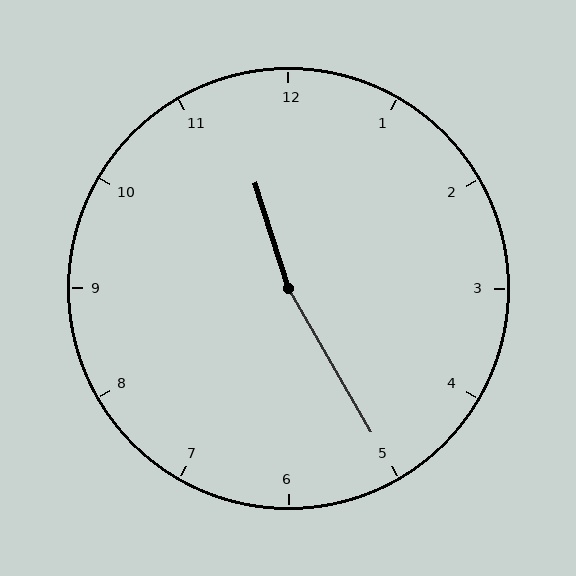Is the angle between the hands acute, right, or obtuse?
It is obtuse.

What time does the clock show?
11:25.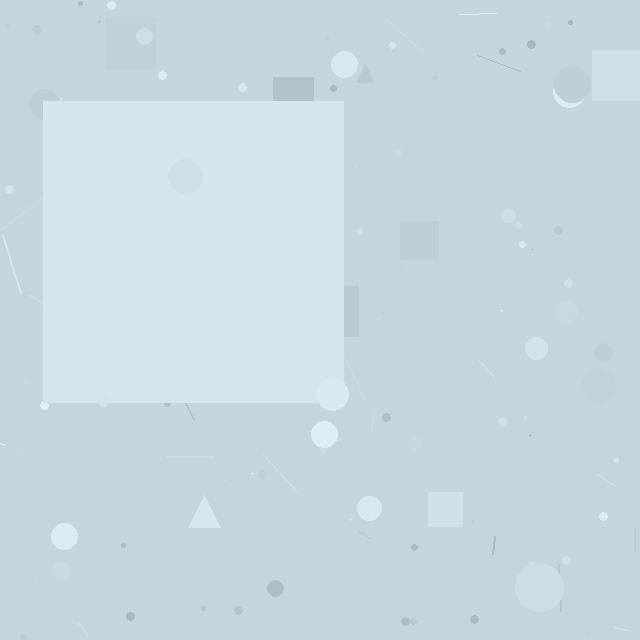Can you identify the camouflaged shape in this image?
The camouflaged shape is a square.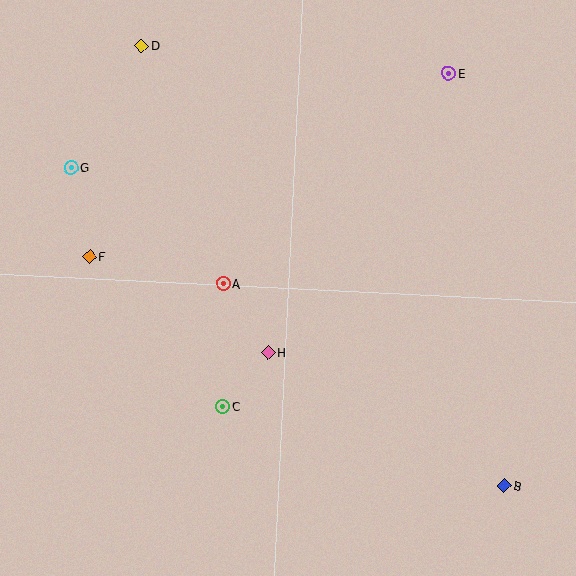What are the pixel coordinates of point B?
Point B is at (504, 486).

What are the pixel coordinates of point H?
Point H is at (268, 352).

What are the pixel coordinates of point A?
Point A is at (224, 284).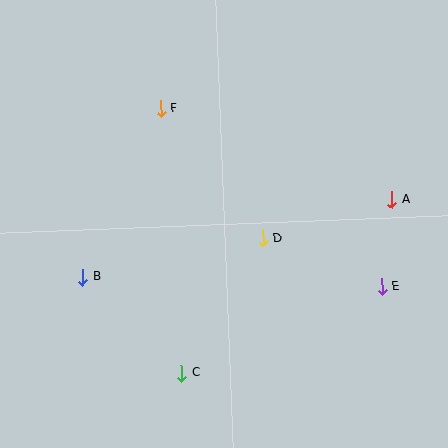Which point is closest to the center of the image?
Point D at (263, 238) is closest to the center.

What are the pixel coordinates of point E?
Point E is at (382, 287).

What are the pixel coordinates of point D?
Point D is at (263, 238).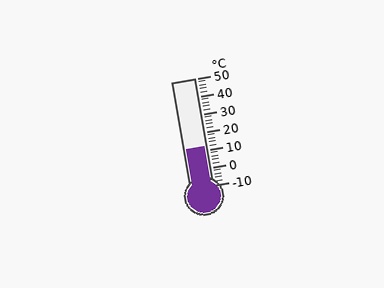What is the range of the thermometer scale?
The thermometer scale ranges from -10°C to 50°C.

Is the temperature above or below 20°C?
The temperature is below 20°C.